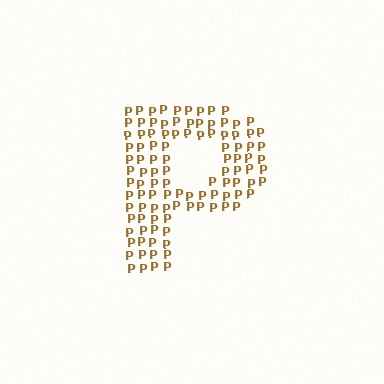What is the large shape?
The large shape is the letter P.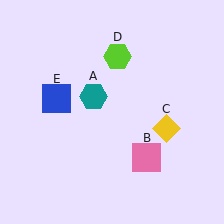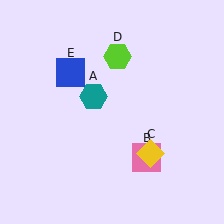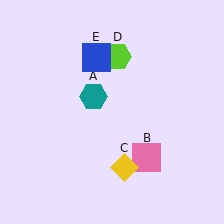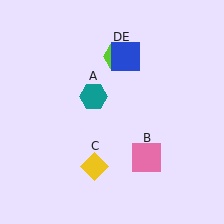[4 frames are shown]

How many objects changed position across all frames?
2 objects changed position: yellow diamond (object C), blue square (object E).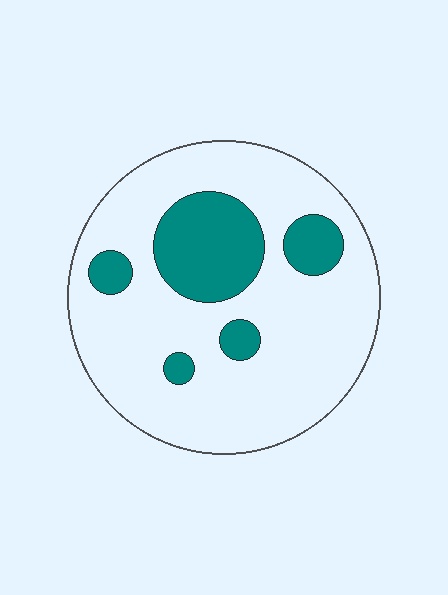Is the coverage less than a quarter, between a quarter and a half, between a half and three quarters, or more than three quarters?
Less than a quarter.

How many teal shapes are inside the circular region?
5.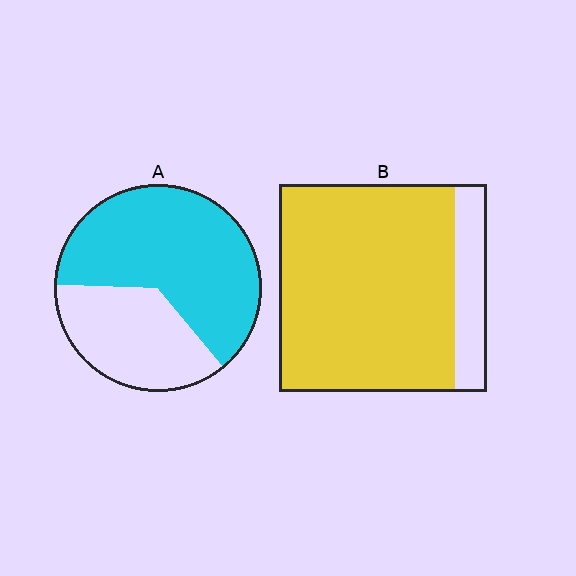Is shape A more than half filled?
Yes.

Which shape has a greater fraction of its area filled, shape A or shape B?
Shape B.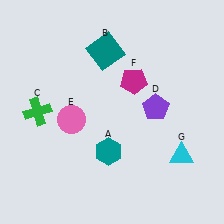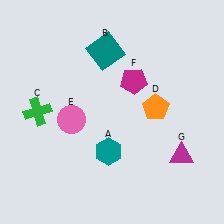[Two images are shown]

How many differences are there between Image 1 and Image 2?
There are 2 differences between the two images.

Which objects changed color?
D changed from purple to orange. G changed from cyan to magenta.